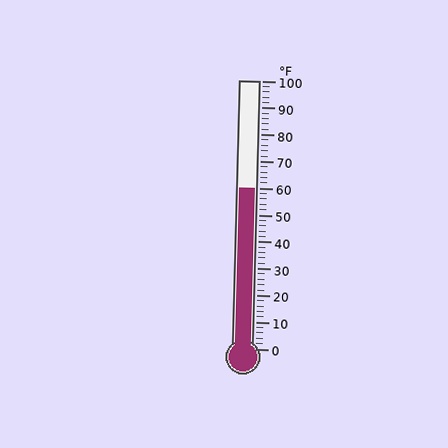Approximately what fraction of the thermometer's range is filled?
The thermometer is filled to approximately 60% of its range.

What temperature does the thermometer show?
The thermometer shows approximately 60°F.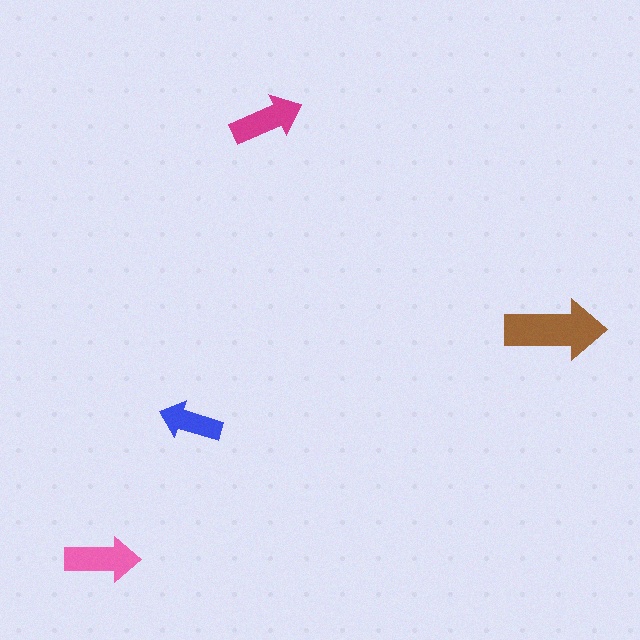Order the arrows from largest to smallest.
the brown one, the pink one, the magenta one, the blue one.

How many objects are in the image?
There are 4 objects in the image.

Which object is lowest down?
The pink arrow is bottommost.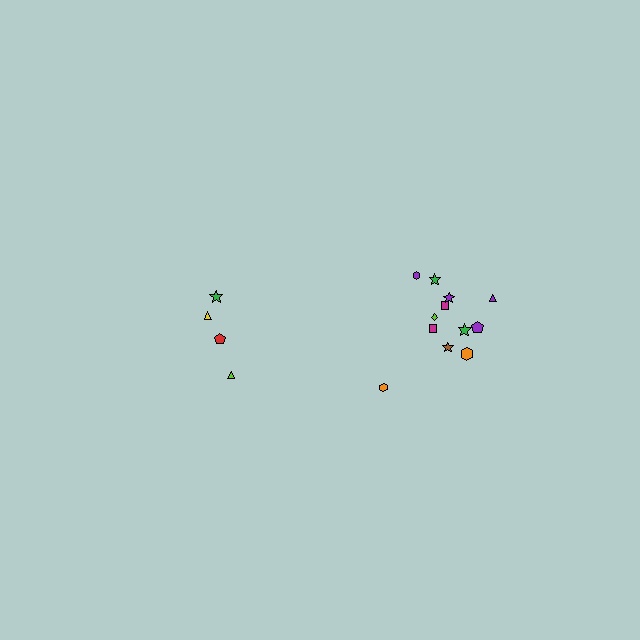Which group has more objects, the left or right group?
The right group.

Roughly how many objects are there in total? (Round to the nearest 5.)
Roughly 15 objects in total.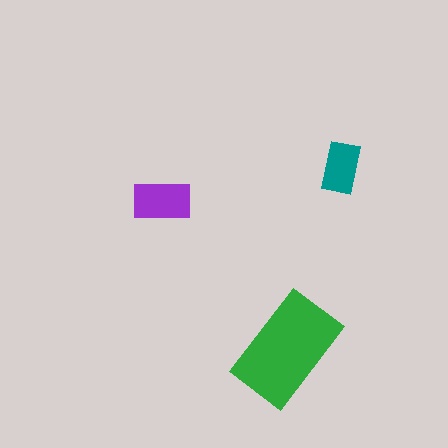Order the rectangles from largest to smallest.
the green one, the purple one, the teal one.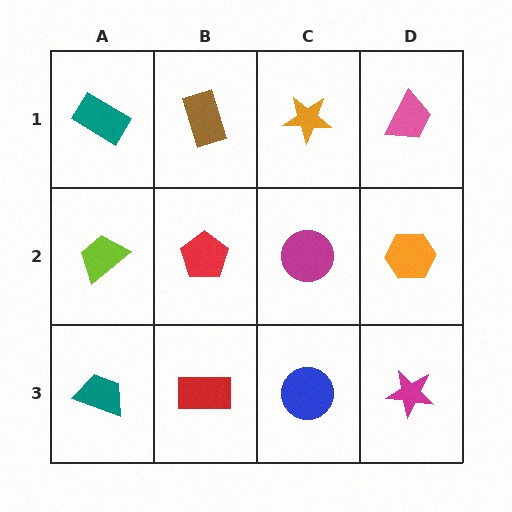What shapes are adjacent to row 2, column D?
A pink trapezoid (row 1, column D), a magenta star (row 3, column D), a magenta circle (row 2, column C).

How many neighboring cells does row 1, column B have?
3.